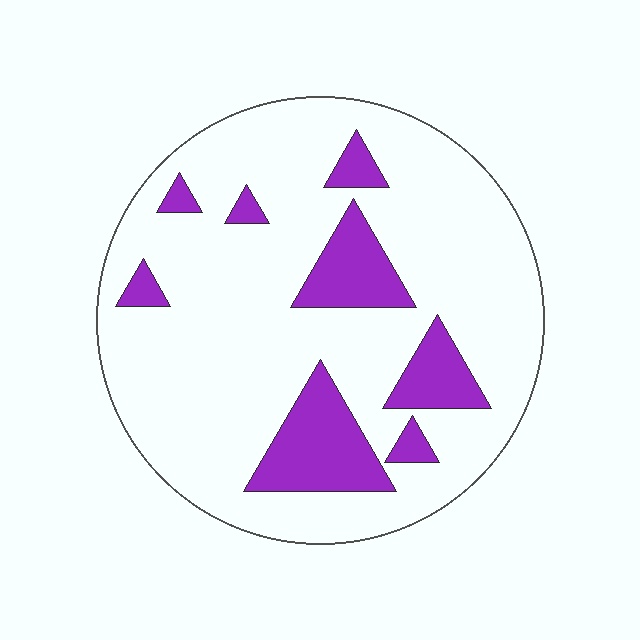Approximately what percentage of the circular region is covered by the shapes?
Approximately 20%.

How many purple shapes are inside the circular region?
8.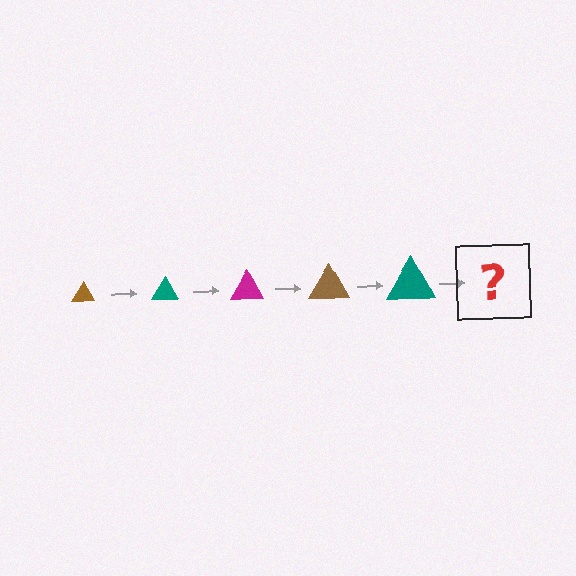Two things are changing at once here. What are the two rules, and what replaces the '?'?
The two rules are that the triangle grows larger each step and the color cycles through brown, teal, and magenta. The '?' should be a magenta triangle, larger than the previous one.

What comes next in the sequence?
The next element should be a magenta triangle, larger than the previous one.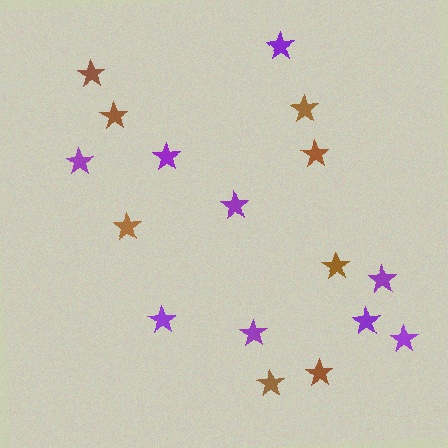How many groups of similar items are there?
There are 2 groups: one group of purple stars (9) and one group of brown stars (8).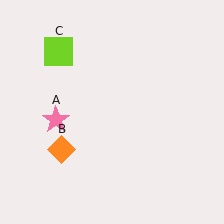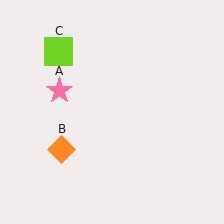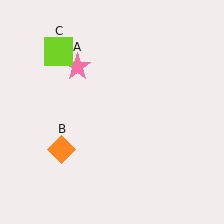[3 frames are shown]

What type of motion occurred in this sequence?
The pink star (object A) rotated clockwise around the center of the scene.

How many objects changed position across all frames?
1 object changed position: pink star (object A).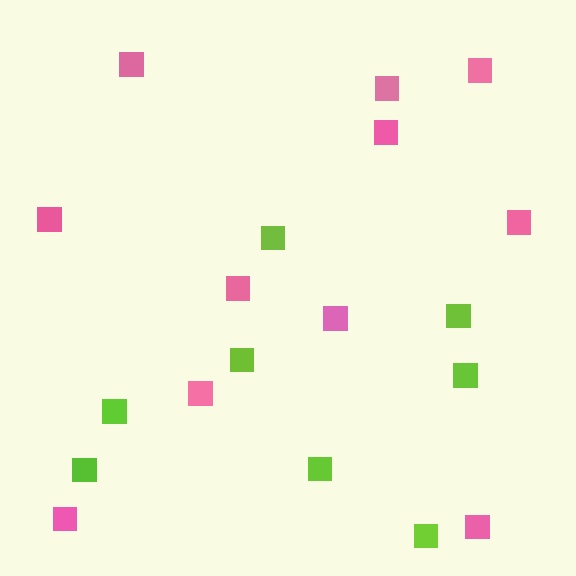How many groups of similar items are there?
There are 2 groups: one group of lime squares (8) and one group of pink squares (11).